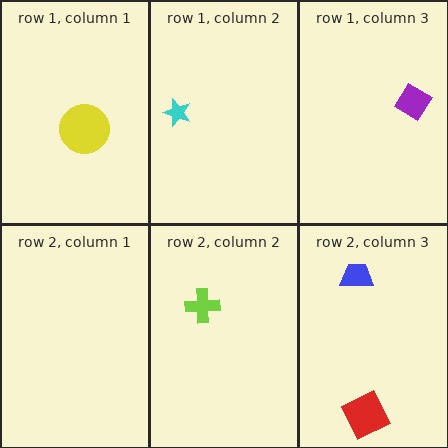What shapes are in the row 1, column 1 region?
The yellow circle.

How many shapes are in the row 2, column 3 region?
2.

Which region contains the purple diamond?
The row 1, column 3 region.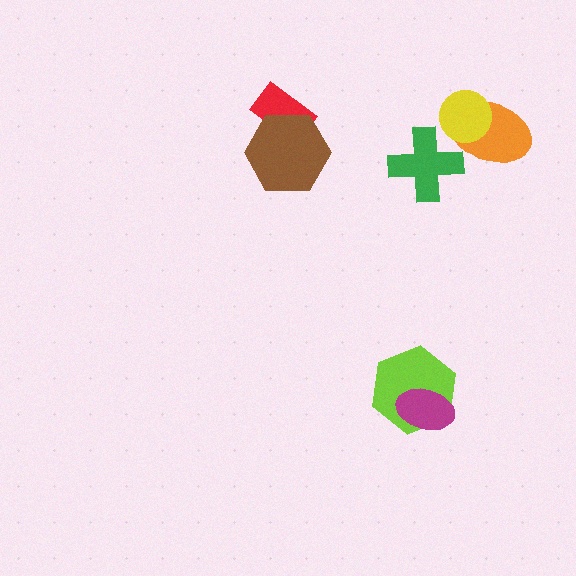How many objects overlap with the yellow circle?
1 object overlaps with the yellow circle.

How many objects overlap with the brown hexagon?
1 object overlaps with the brown hexagon.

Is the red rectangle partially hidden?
Yes, it is partially covered by another shape.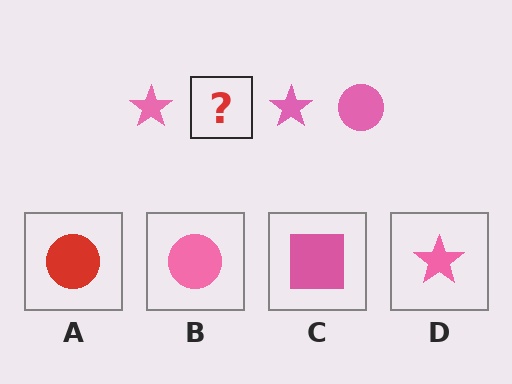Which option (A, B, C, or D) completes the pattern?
B.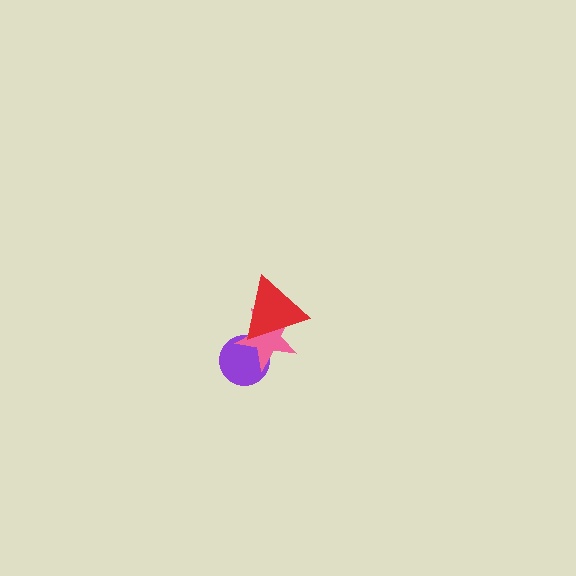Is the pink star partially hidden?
Yes, it is partially covered by another shape.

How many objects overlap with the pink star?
2 objects overlap with the pink star.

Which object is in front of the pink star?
The red triangle is in front of the pink star.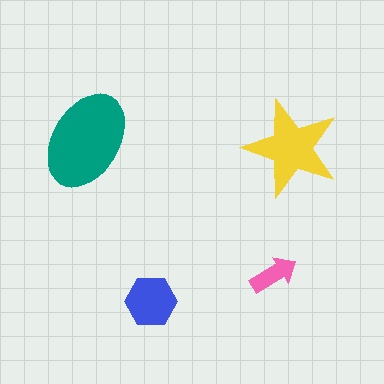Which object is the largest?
The teal ellipse.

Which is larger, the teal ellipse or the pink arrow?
The teal ellipse.